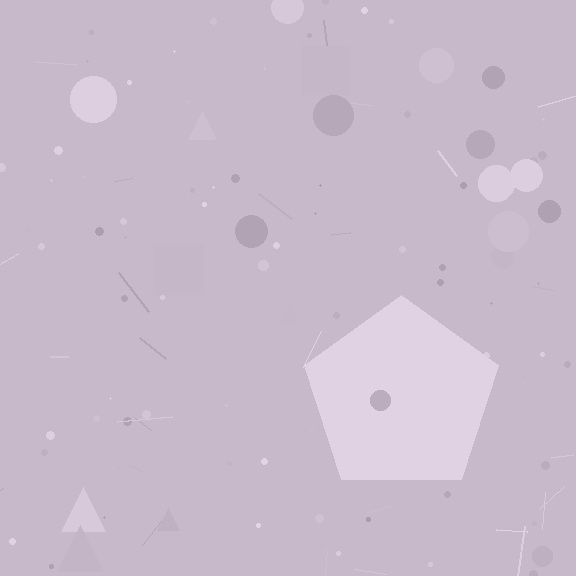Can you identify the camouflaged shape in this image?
The camouflaged shape is a pentagon.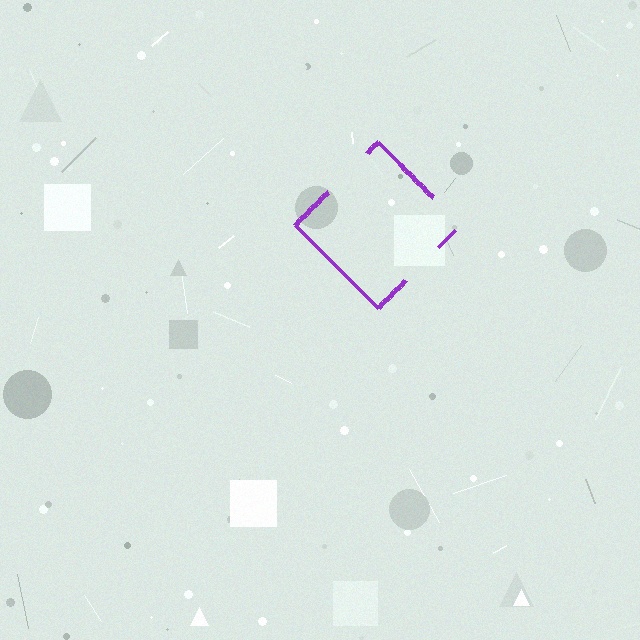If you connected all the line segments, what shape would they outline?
They would outline a diamond.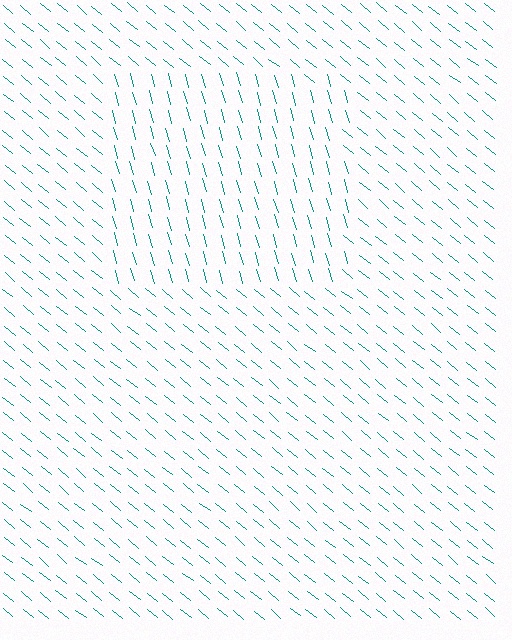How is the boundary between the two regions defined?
The boundary is defined purely by a change in line orientation (approximately 35 degrees difference). All lines are the same color and thickness.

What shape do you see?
I see a rectangle.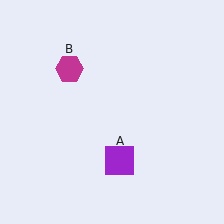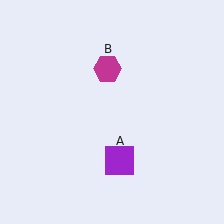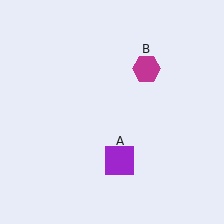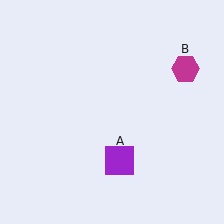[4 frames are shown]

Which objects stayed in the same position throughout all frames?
Purple square (object A) remained stationary.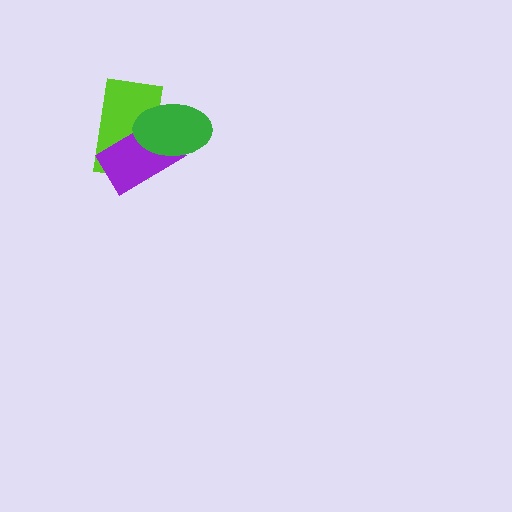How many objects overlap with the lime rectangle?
2 objects overlap with the lime rectangle.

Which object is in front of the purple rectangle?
The green ellipse is in front of the purple rectangle.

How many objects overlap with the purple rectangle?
2 objects overlap with the purple rectangle.